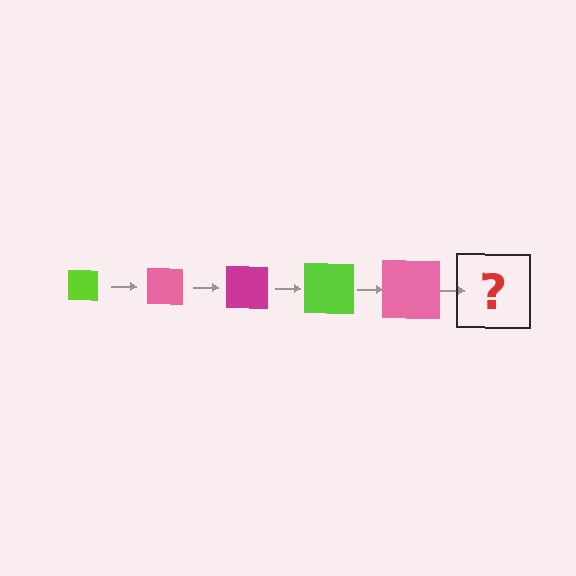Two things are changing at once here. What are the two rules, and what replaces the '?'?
The two rules are that the square grows larger each step and the color cycles through lime, pink, and magenta. The '?' should be a magenta square, larger than the previous one.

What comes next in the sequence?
The next element should be a magenta square, larger than the previous one.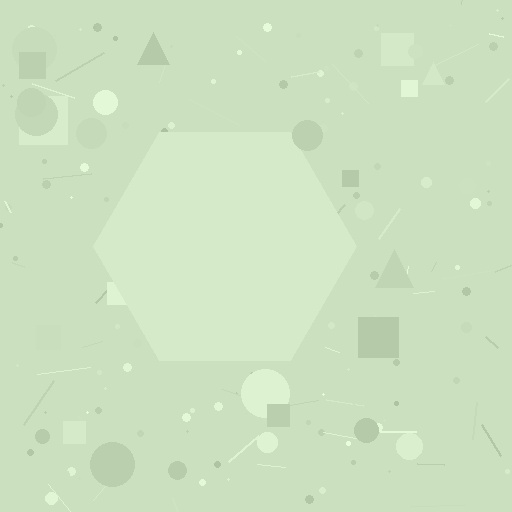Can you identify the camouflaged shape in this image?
The camouflaged shape is a hexagon.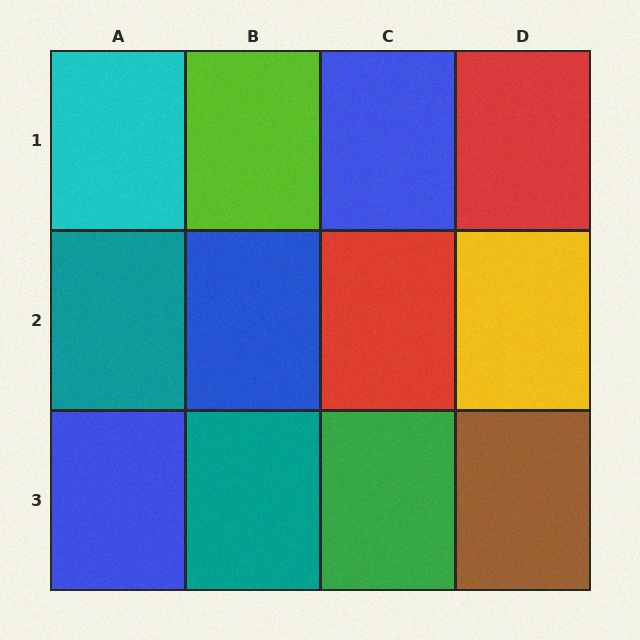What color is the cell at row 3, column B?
Teal.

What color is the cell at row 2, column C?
Red.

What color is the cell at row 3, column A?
Blue.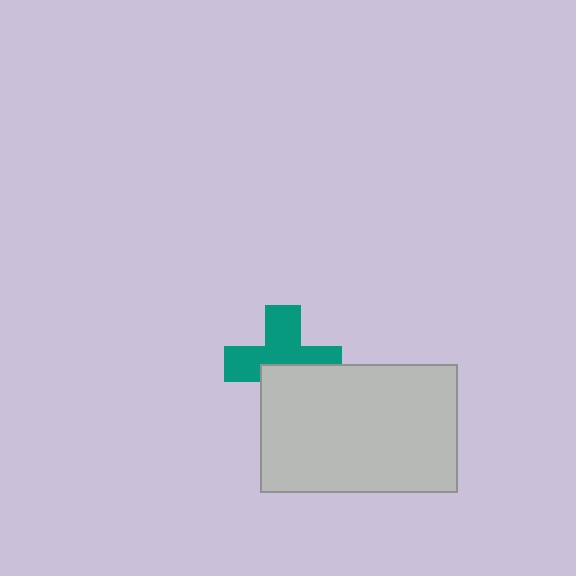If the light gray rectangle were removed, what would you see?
You would see the complete teal cross.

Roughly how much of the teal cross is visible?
About half of it is visible (roughly 58%).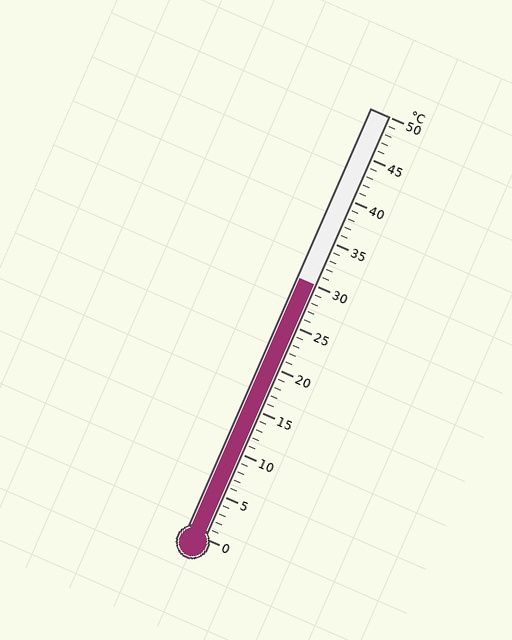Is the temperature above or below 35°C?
The temperature is below 35°C.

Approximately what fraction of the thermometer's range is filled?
The thermometer is filled to approximately 60% of its range.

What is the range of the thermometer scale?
The thermometer scale ranges from 0°C to 50°C.